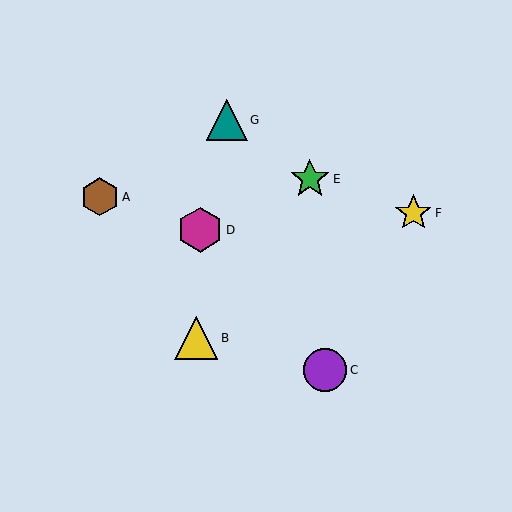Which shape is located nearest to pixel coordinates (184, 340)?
The yellow triangle (labeled B) at (196, 338) is nearest to that location.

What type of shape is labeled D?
Shape D is a magenta hexagon.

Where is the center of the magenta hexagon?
The center of the magenta hexagon is at (200, 230).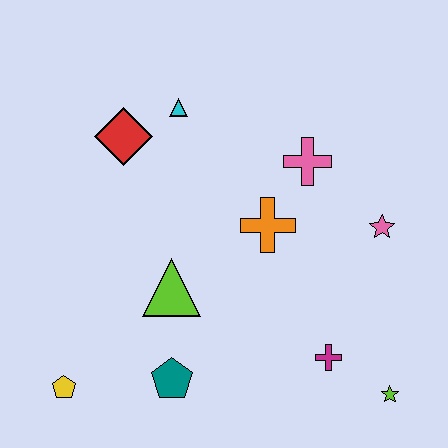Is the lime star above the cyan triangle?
No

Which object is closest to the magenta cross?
The lime star is closest to the magenta cross.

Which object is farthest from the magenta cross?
The red diamond is farthest from the magenta cross.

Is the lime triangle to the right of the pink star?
No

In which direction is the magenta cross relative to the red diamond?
The magenta cross is below the red diamond.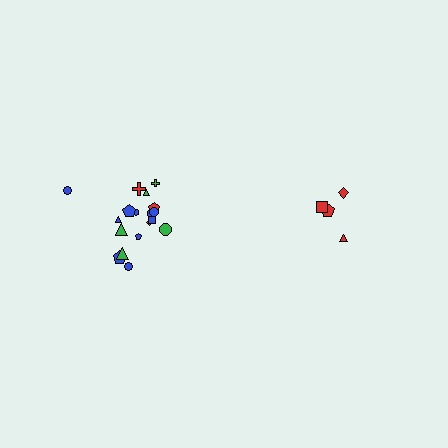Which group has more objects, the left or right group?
The left group.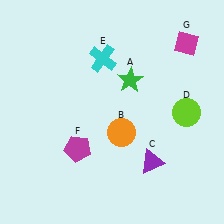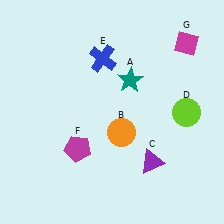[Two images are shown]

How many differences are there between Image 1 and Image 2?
There are 2 differences between the two images.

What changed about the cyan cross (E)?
In Image 1, E is cyan. In Image 2, it changed to blue.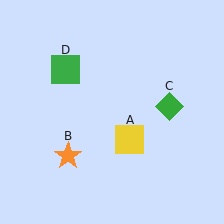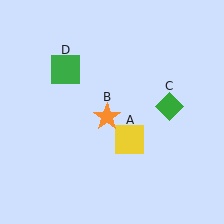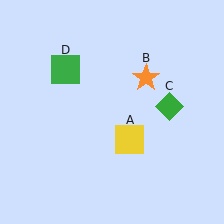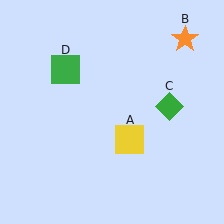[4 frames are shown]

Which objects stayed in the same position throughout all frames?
Yellow square (object A) and green diamond (object C) and green square (object D) remained stationary.